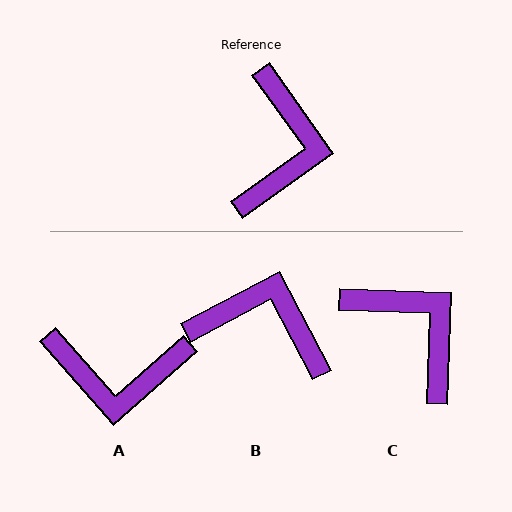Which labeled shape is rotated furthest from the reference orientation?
A, about 84 degrees away.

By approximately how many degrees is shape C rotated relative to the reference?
Approximately 53 degrees counter-clockwise.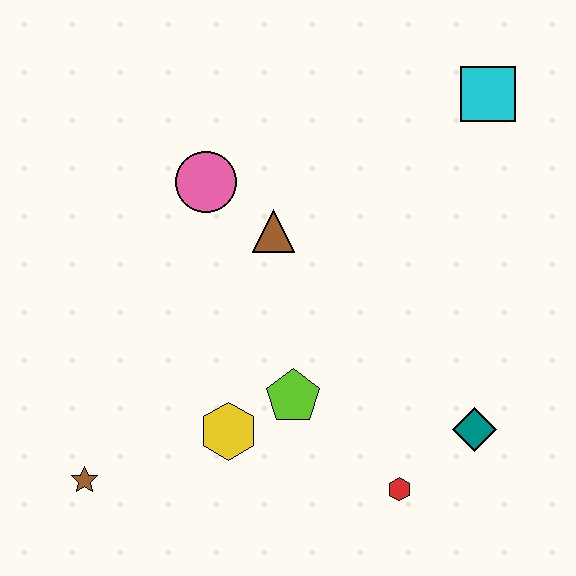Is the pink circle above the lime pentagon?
Yes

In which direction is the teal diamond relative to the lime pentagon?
The teal diamond is to the right of the lime pentagon.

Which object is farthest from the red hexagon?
The cyan square is farthest from the red hexagon.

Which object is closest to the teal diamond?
The red hexagon is closest to the teal diamond.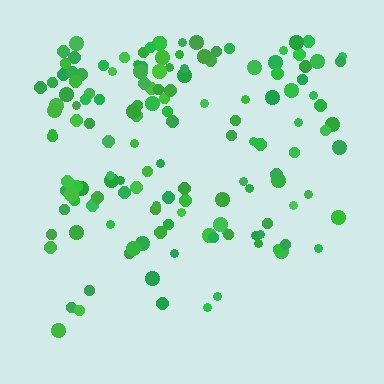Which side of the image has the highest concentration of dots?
The top.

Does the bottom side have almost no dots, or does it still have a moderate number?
Still a moderate number, just noticeably fewer than the top.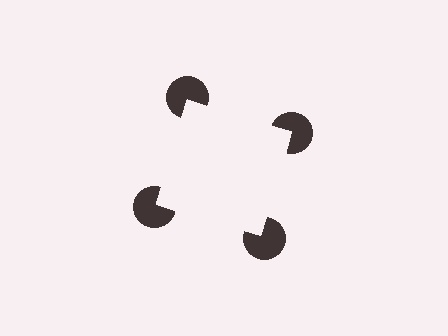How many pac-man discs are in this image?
There are 4 — one at each vertex of the illusory square.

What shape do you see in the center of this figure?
An illusory square — its edges are inferred from the aligned wedge cuts in the pac-man discs, not physically drawn.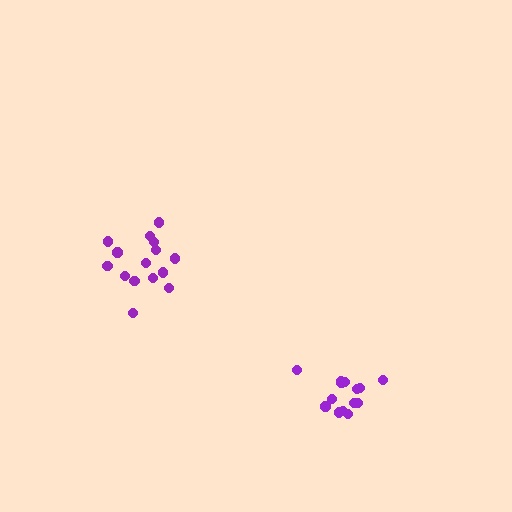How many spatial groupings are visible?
There are 2 spatial groupings.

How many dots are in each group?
Group 1: 15 dots, Group 2: 14 dots (29 total).